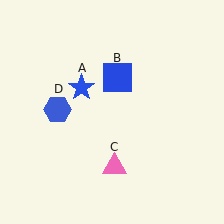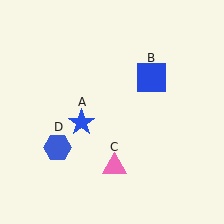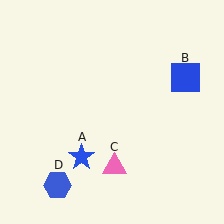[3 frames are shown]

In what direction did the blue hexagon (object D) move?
The blue hexagon (object D) moved down.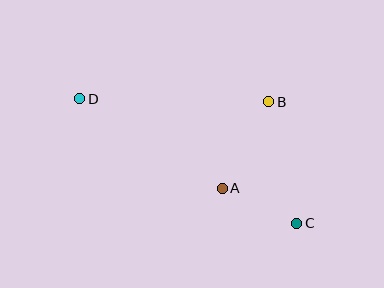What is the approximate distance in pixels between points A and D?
The distance between A and D is approximately 169 pixels.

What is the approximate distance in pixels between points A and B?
The distance between A and B is approximately 98 pixels.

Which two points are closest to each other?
Points A and C are closest to each other.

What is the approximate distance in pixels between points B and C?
The distance between B and C is approximately 125 pixels.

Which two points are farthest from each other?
Points C and D are farthest from each other.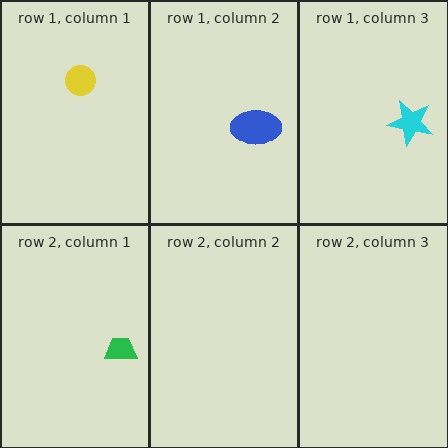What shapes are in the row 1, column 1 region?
The yellow circle.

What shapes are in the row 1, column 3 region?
The cyan star.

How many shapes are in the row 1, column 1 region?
1.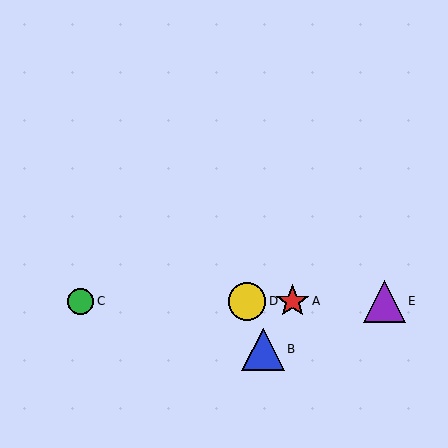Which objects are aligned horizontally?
Objects A, C, D, E are aligned horizontally.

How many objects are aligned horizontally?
4 objects (A, C, D, E) are aligned horizontally.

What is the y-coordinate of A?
Object A is at y≈301.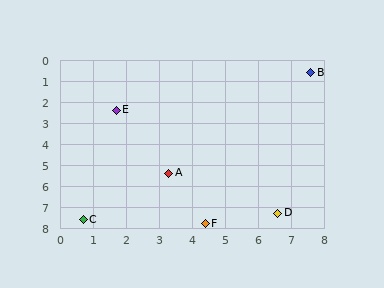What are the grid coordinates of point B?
Point B is at approximately (7.6, 0.6).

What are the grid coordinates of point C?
Point C is at approximately (0.7, 7.6).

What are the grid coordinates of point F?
Point F is at approximately (4.4, 7.8).